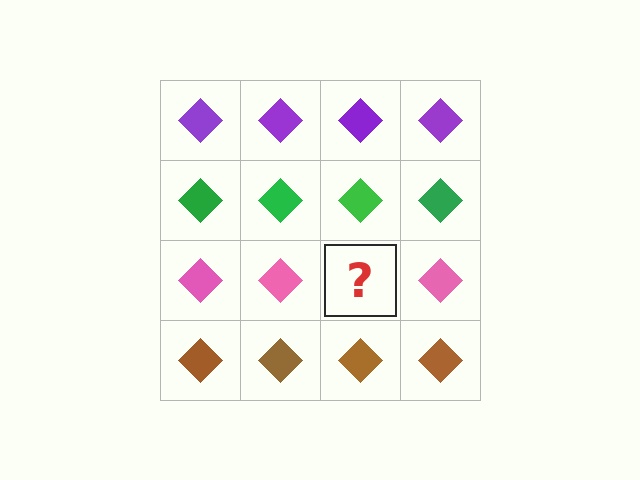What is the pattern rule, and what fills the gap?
The rule is that each row has a consistent color. The gap should be filled with a pink diamond.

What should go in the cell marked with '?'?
The missing cell should contain a pink diamond.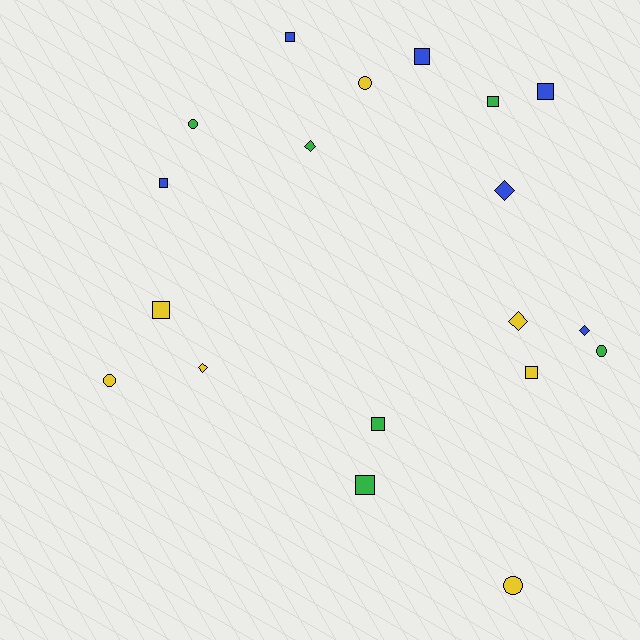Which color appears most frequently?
Yellow, with 7 objects.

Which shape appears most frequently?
Square, with 9 objects.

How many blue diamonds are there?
There are 2 blue diamonds.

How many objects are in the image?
There are 19 objects.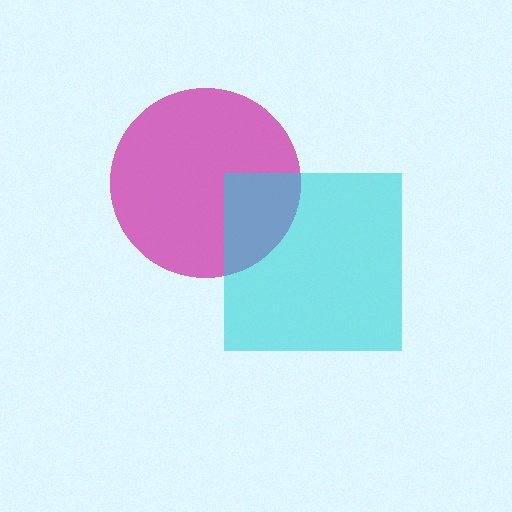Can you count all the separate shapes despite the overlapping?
Yes, there are 2 separate shapes.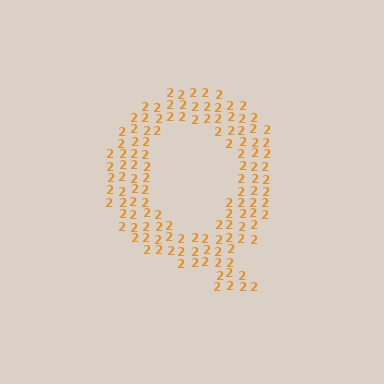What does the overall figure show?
The overall figure shows the letter Q.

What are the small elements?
The small elements are digit 2's.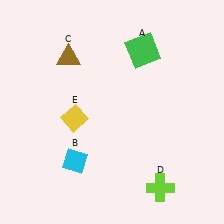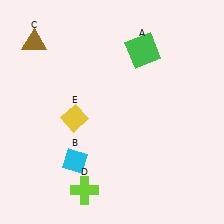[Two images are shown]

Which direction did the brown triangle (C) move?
The brown triangle (C) moved left.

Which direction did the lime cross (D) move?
The lime cross (D) moved left.